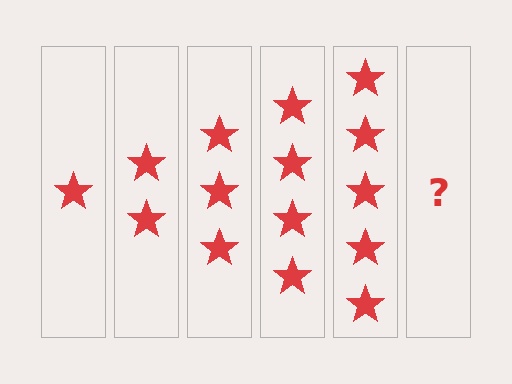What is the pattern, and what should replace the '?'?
The pattern is that each step adds one more star. The '?' should be 6 stars.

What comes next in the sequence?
The next element should be 6 stars.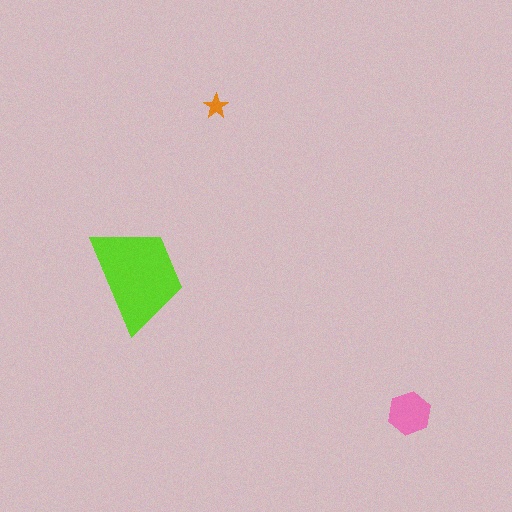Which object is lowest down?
The pink hexagon is bottommost.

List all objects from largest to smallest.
The lime trapezoid, the pink hexagon, the orange star.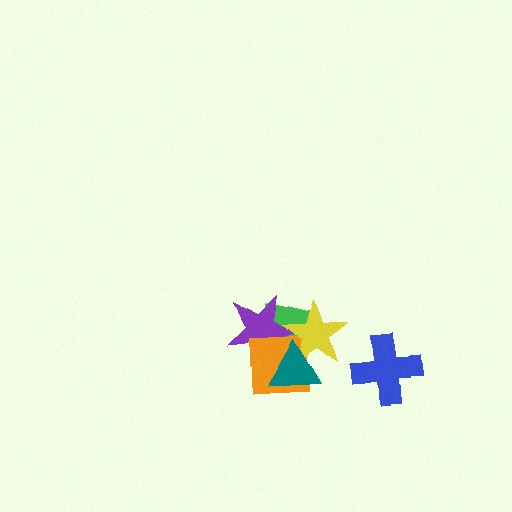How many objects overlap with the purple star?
4 objects overlap with the purple star.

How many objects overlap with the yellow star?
4 objects overlap with the yellow star.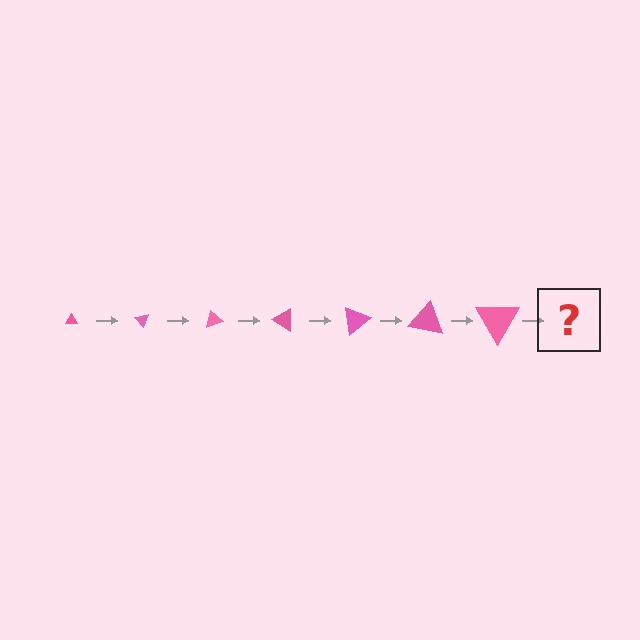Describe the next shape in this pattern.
It should be a triangle, larger than the previous one and rotated 350 degrees from the start.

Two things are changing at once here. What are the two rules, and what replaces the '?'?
The two rules are that the triangle grows larger each step and it rotates 50 degrees each step. The '?' should be a triangle, larger than the previous one and rotated 350 degrees from the start.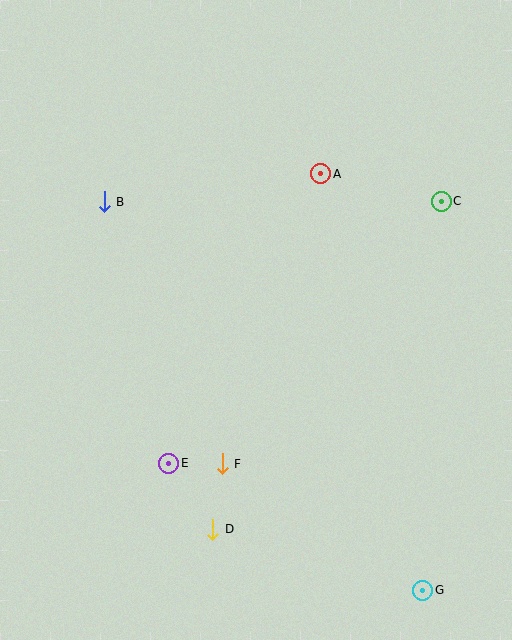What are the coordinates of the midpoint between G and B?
The midpoint between G and B is at (264, 396).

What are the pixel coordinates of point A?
Point A is at (321, 174).